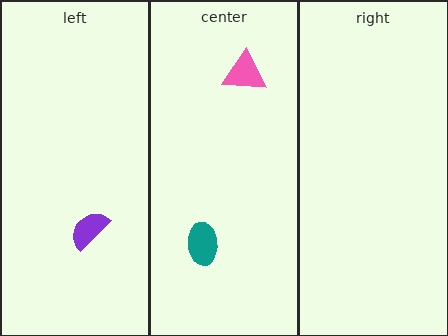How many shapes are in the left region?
1.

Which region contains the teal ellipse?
The center region.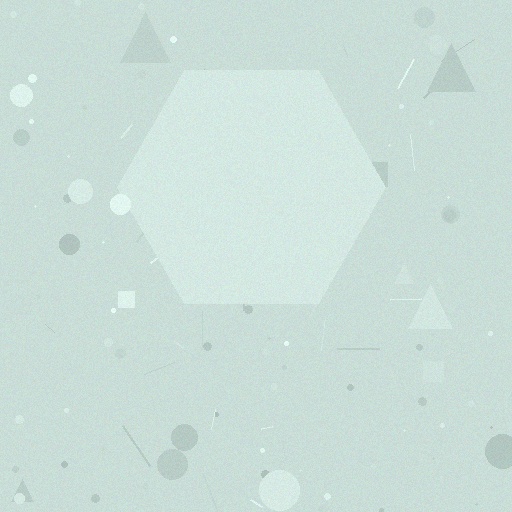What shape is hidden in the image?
A hexagon is hidden in the image.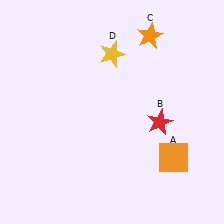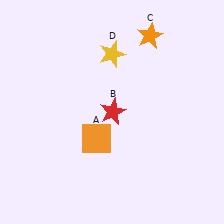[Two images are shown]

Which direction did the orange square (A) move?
The orange square (A) moved left.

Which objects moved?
The objects that moved are: the orange square (A), the red star (B).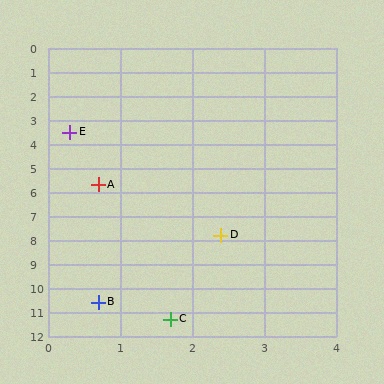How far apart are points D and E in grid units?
Points D and E are about 4.8 grid units apart.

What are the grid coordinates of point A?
Point A is at approximately (0.7, 5.7).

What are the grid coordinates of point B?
Point B is at approximately (0.7, 10.6).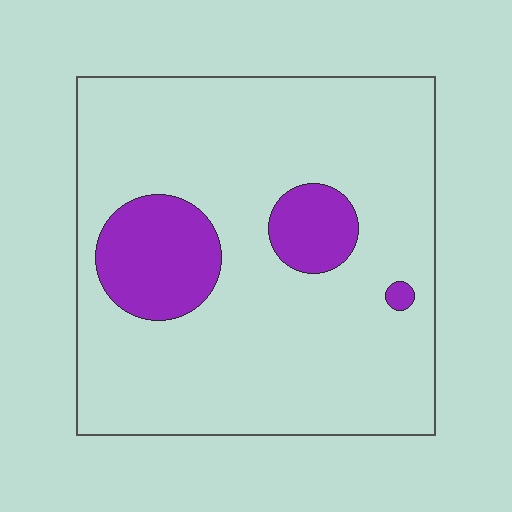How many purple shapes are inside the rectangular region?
3.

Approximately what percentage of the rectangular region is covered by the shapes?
Approximately 15%.